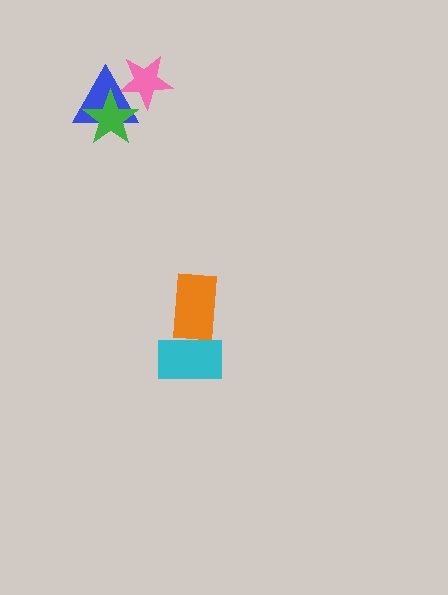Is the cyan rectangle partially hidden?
Yes, it is partially covered by another shape.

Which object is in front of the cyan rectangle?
The orange rectangle is in front of the cyan rectangle.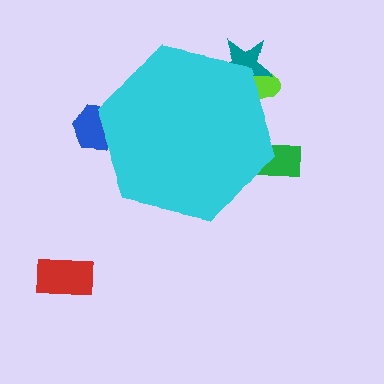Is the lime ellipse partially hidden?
Yes, the lime ellipse is partially hidden behind the cyan hexagon.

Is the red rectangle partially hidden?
No, the red rectangle is fully visible.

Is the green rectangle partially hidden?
Yes, the green rectangle is partially hidden behind the cyan hexagon.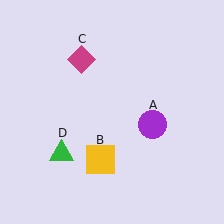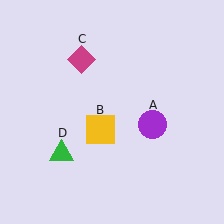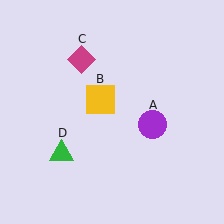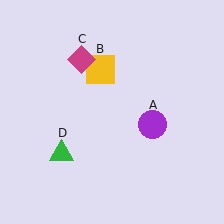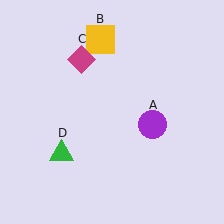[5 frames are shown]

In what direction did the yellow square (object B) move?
The yellow square (object B) moved up.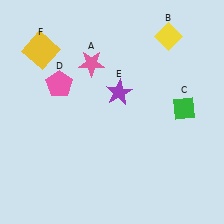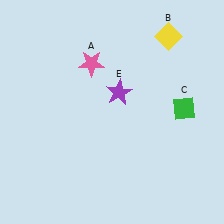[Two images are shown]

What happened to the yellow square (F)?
The yellow square (F) was removed in Image 2. It was in the top-left area of Image 1.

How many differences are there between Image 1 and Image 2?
There are 2 differences between the two images.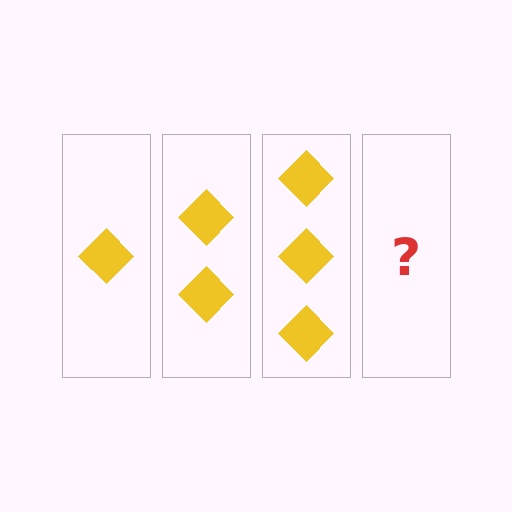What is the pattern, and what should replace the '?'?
The pattern is that each step adds one more diamond. The '?' should be 4 diamonds.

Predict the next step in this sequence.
The next step is 4 diamonds.